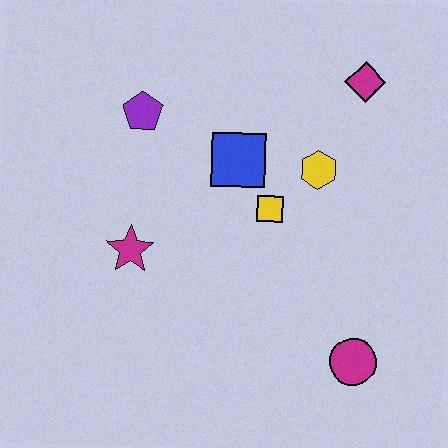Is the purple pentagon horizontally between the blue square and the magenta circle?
No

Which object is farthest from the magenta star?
The magenta diamond is farthest from the magenta star.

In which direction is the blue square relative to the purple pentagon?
The blue square is to the right of the purple pentagon.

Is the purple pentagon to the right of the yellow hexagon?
No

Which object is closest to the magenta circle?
The yellow square is closest to the magenta circle.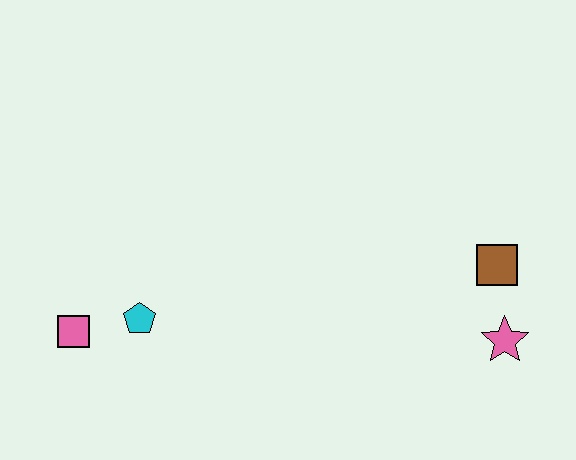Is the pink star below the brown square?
Yes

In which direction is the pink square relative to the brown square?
The pink square is to the left of the brown square.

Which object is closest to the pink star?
The brown square is closest to the pink star.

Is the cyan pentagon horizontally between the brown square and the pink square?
Yes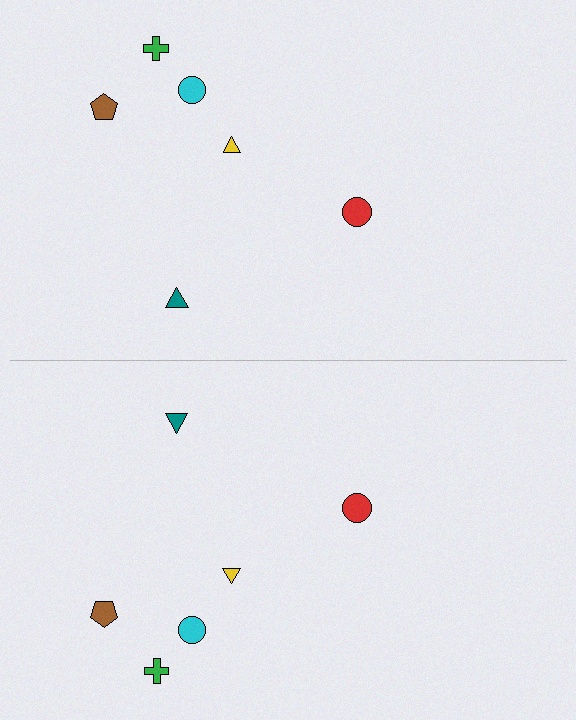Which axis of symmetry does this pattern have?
The pattern has a horizontal axis of symmetry running through the center of the image.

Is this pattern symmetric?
Yes, this pattern has bilateral (reflection) symmetry.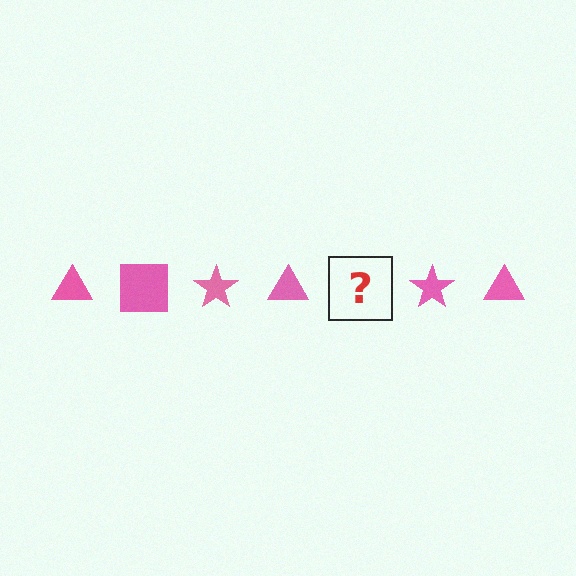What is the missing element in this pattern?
The missing element is a pink square.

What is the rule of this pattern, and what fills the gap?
The rule is that the pattern cycles through triangle, square, star shapes in pink. The gap should be filled with a pink square.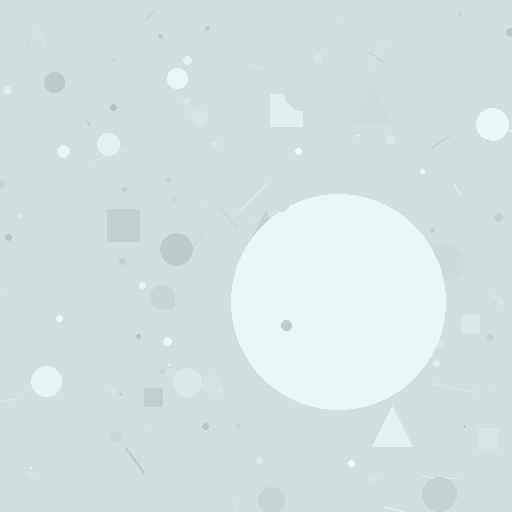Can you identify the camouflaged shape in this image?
The camouflaged shape is a circle.